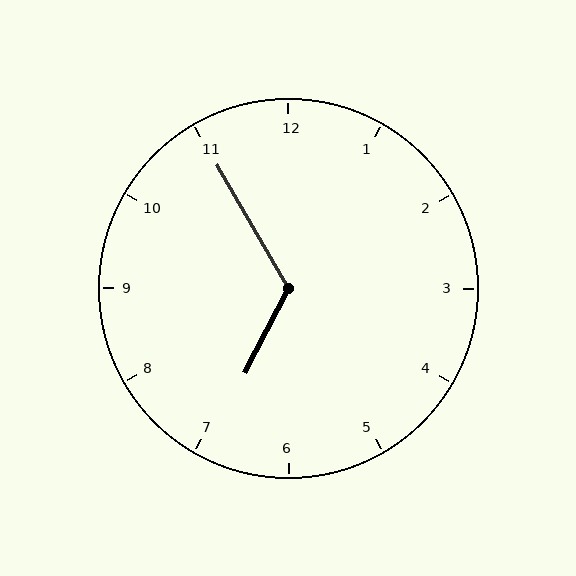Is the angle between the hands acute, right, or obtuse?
It is obtuse.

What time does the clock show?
6:55.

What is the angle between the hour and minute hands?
Approximately 122 degrees.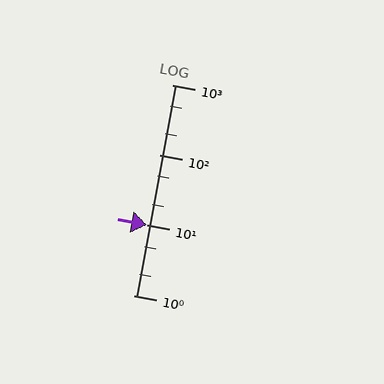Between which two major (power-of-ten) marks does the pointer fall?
The pointer is between 10 and 100.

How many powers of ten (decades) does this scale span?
The scale spans 3 decades, from 1 to 1000.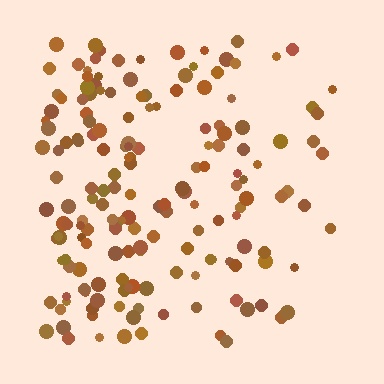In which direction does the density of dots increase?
From right to left, with the left side densest.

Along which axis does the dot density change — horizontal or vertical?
Horizontal.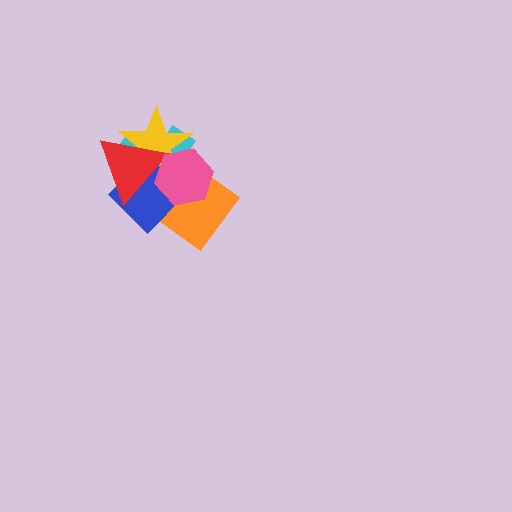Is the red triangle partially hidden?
Yes, it is partially covered by another shape.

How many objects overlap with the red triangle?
5 objects overlap with the red triangle.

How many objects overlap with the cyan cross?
5 objects overlap with the cyan cross.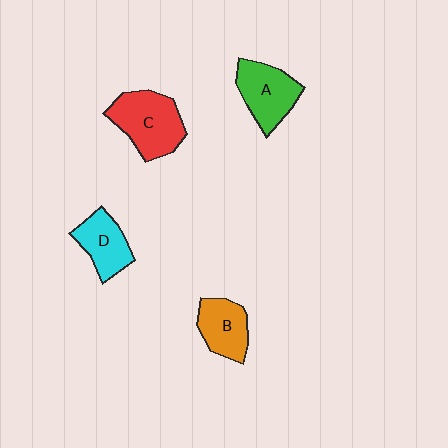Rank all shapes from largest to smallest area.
From largest to smallest: C (red), A (green), D (cyan), B (orange).